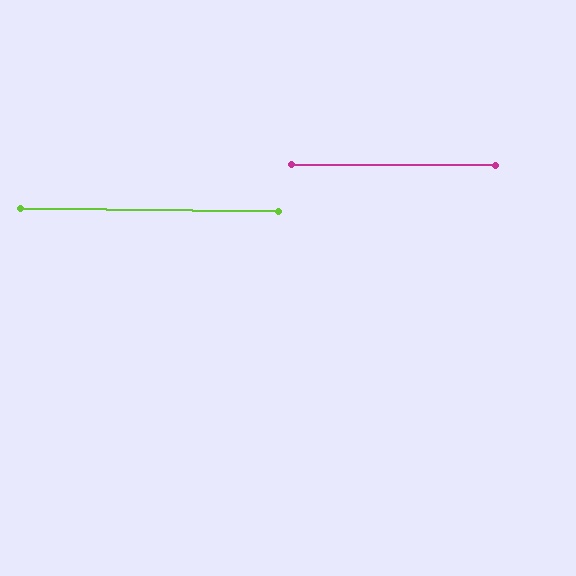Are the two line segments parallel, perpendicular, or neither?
Parallel — their directions differ by only 0.7°.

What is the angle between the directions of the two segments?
Approximately 1 degree.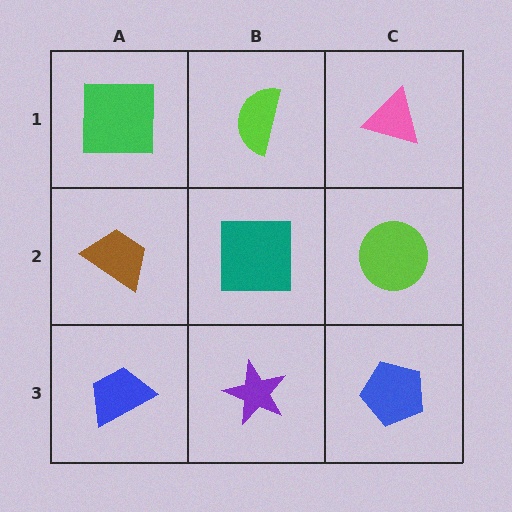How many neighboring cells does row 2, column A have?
3.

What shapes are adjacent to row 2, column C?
A pink triangle (row 1, column C), a blue pentagon (row 3, column C), a teal square (row 2, column B).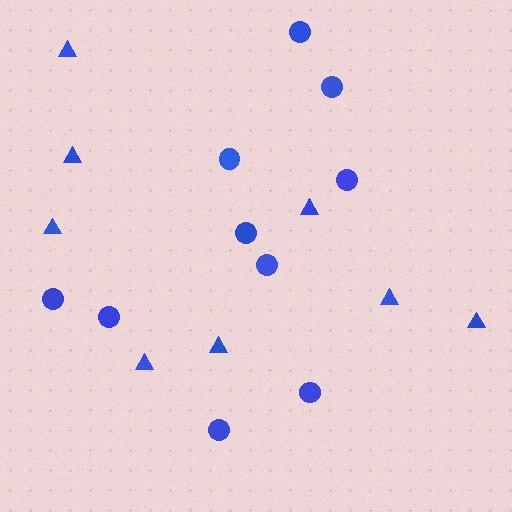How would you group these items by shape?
There are 2 groups: one group of circles (10) and one group of triangles (8).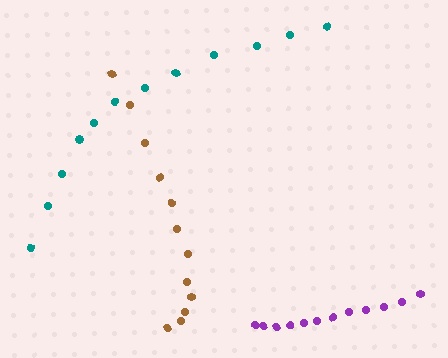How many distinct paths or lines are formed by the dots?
There are 3 distinct paths.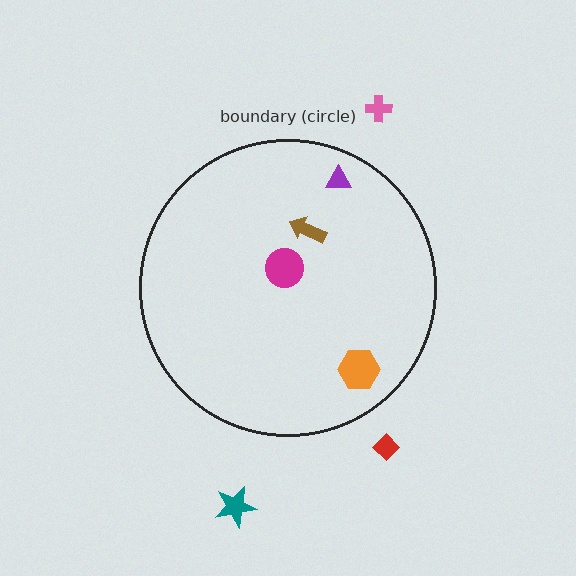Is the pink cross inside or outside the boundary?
Outside.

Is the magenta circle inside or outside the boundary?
Inside.